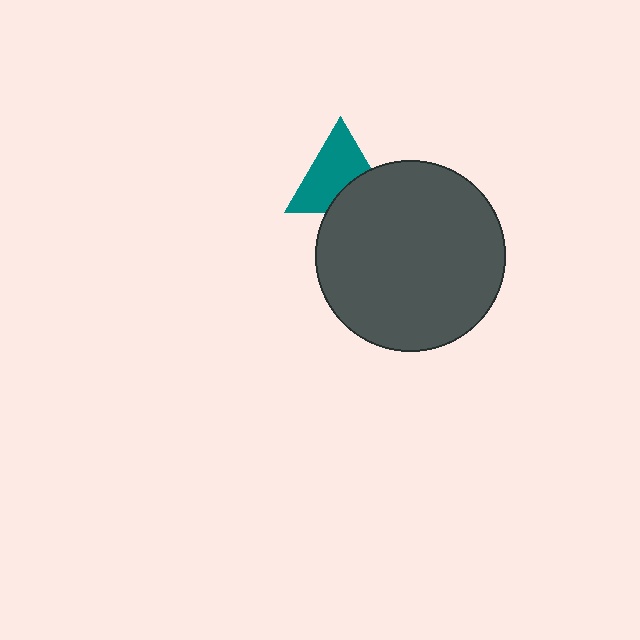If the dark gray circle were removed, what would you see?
You would see the complete teal triangle.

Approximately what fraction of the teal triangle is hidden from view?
Roughly 34% of the teal triangle is hidden behind the dark gray circle.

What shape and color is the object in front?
The object in front is a dark gray circle.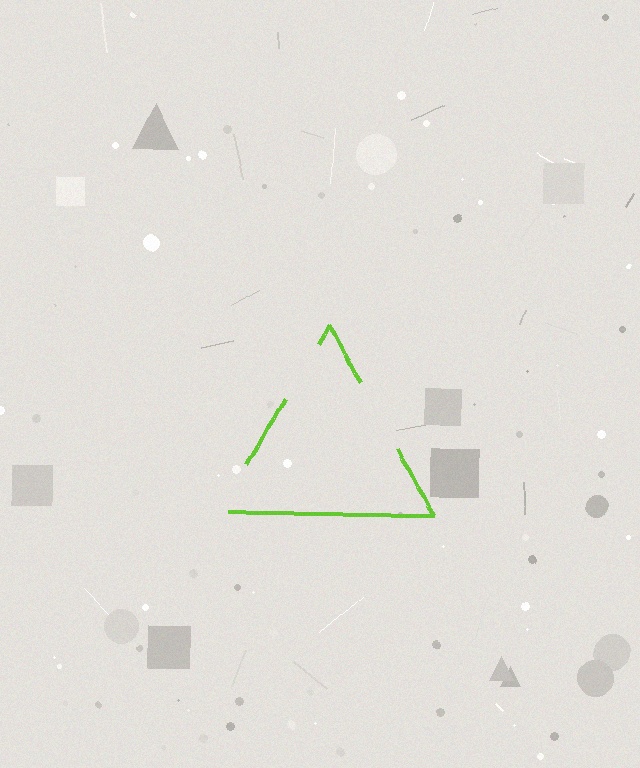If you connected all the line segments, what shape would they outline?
They would outline a triangle.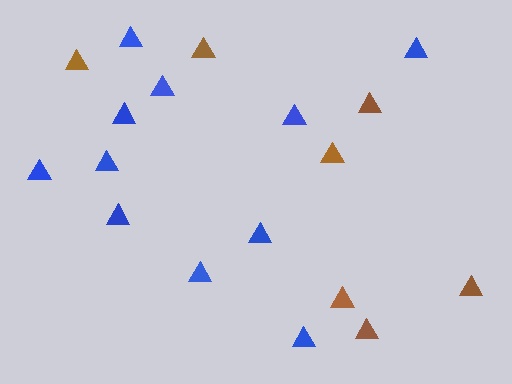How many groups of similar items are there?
There are 2 groups: one group of blue triangles (11) and one group of brown triangles (7).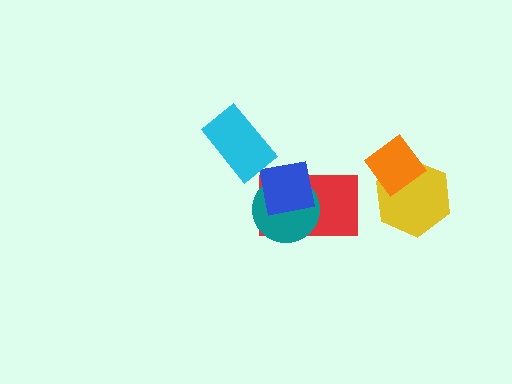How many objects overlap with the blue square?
2 objects overlap with the blue square.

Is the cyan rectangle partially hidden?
No, no other shape covers it.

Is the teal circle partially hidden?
Yes, it is partially covered by another shape.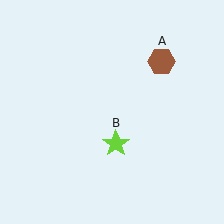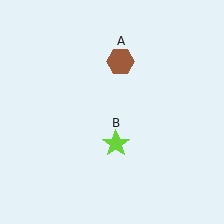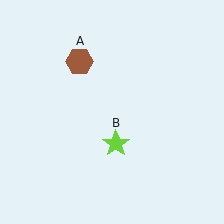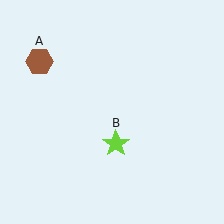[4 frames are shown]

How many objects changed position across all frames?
1 object changed position: brown hexagon (object A).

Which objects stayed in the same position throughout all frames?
Lime star (object B) remained stationary.